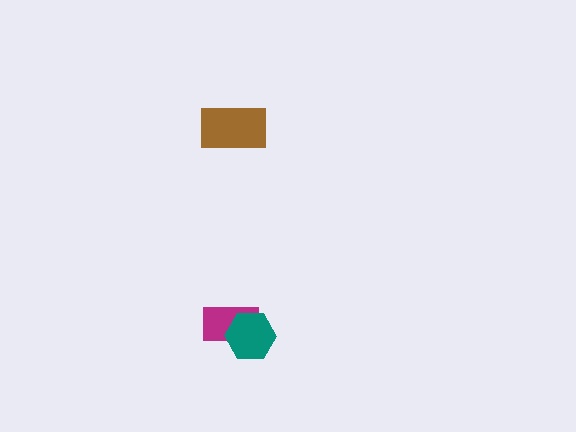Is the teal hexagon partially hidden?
No, no other shape covers it.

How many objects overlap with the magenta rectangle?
1 object overlaps with the magenta rectangle.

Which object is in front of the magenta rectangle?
The teal hexagon is in front of the magenta rectangle.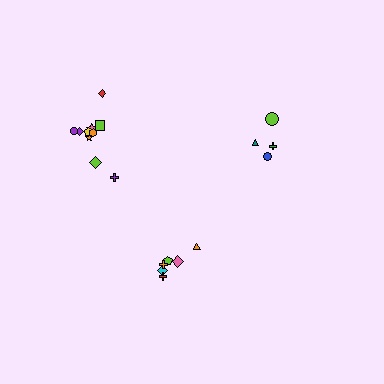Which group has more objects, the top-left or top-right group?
The top-left group.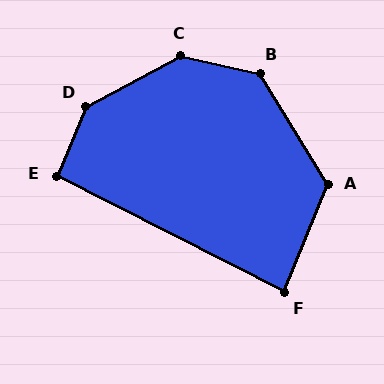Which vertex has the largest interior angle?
D, at approximately 141 degrees.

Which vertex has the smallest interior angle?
F, at approximately 85 degrees.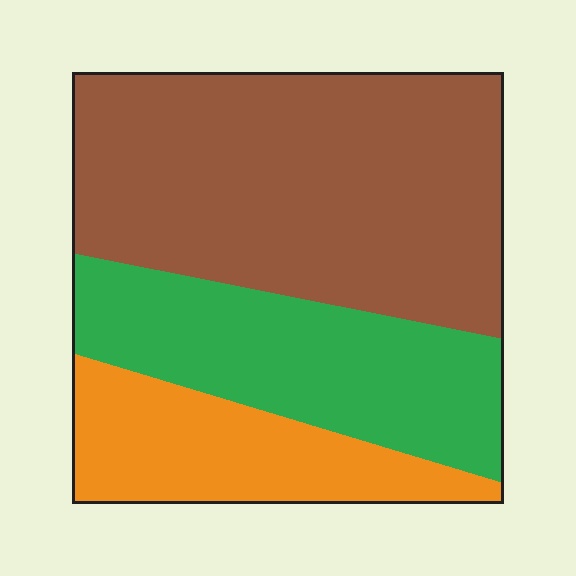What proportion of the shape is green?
Green covers 28% of the shape.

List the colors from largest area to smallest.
From largest to smallest: brown, green, orange.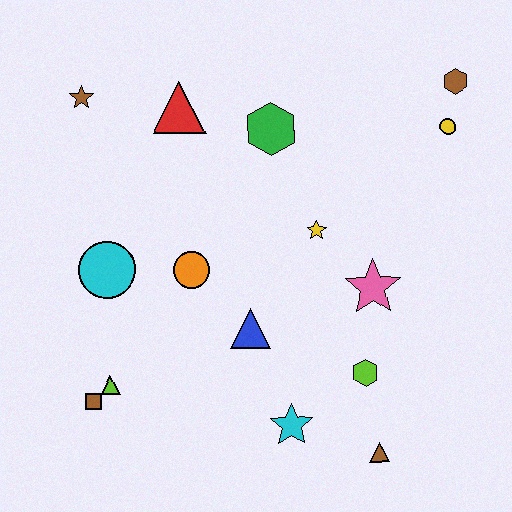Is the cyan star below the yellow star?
Yes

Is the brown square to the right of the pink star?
No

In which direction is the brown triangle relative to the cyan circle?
The brown triangle is to the right of the cyan circle.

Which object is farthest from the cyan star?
The brown star is farthest from the cyan star.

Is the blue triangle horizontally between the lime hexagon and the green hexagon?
No